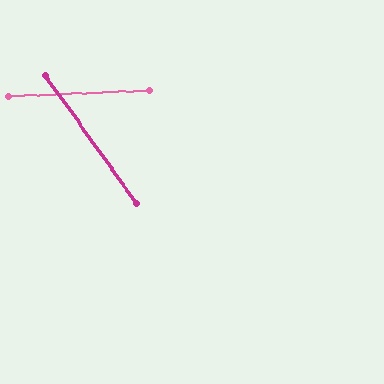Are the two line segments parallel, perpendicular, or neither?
Neither parallel nor perpendicular — they differ by about 57°.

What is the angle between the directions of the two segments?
Approximately 57 degrees.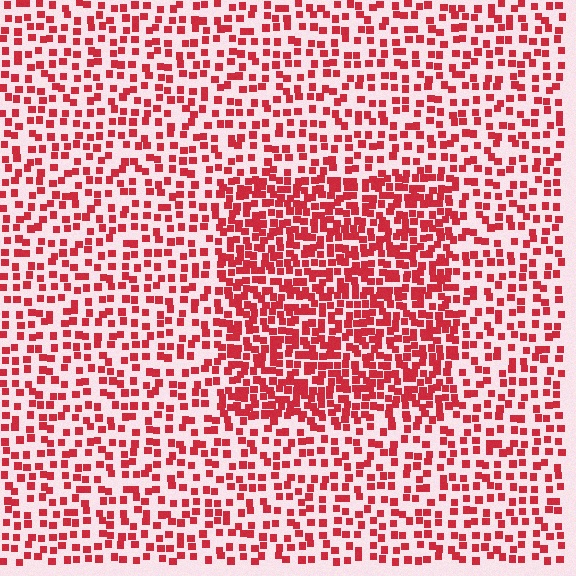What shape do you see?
I see a rectangle.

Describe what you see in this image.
The image contains small red elements arranged at two different densities. A rectangle-shaped region is visible where the elements are more densely packed than the surrounding area.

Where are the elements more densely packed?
The elements are more densely packed inside the rectangle boundary.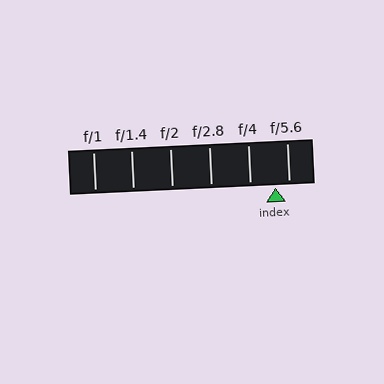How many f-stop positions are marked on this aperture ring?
There are 6 f-stop positions marked.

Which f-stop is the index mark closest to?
The index mark is closest to f/5.6.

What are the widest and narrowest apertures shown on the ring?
The widest aperture shown is f/1 and the narrowest is f/5.6.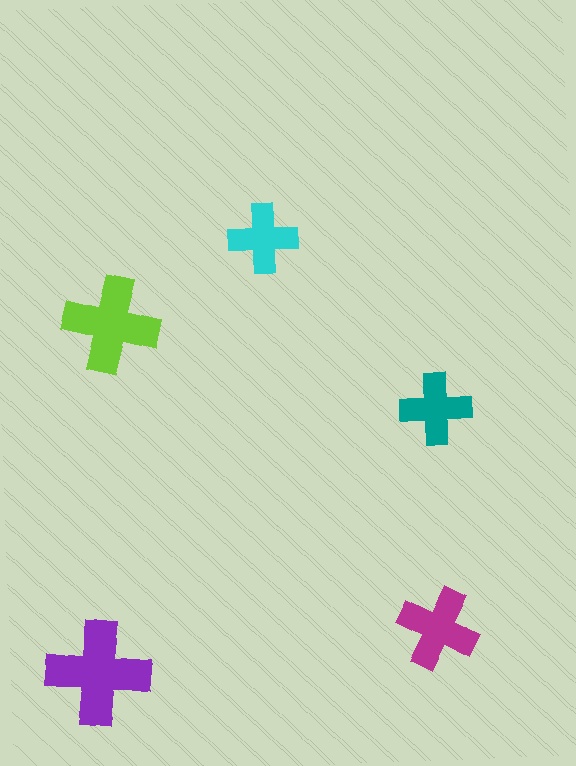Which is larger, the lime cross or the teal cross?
The lime one.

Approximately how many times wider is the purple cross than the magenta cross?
About 1.5 times wider.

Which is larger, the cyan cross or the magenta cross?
The magenta one.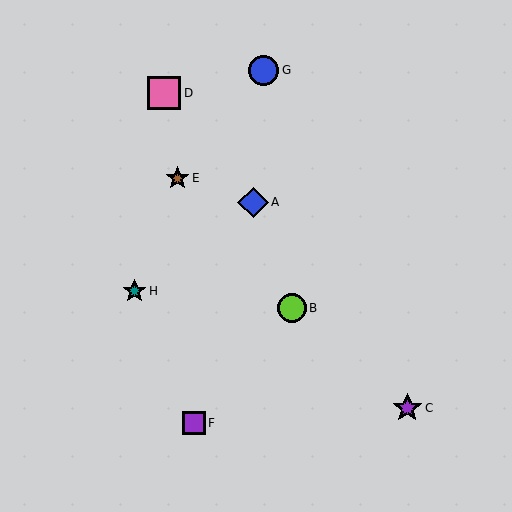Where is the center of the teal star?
The center of the teal star is at (134, 291).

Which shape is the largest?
The pink square (labeled D) is the largest.